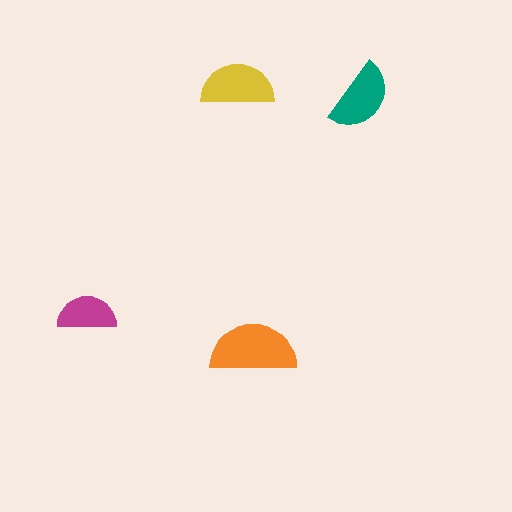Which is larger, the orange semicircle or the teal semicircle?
The orange one.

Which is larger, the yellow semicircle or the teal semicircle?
The yellow one.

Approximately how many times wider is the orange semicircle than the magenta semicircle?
About 1.5 times wider.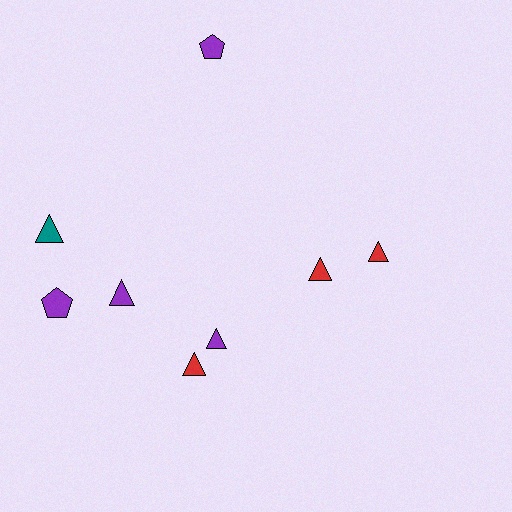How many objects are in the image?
There are 8 objects.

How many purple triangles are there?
There are 2 purple triangles.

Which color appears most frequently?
Purple, with 4 objects.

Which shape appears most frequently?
Triangle, with 6 objects.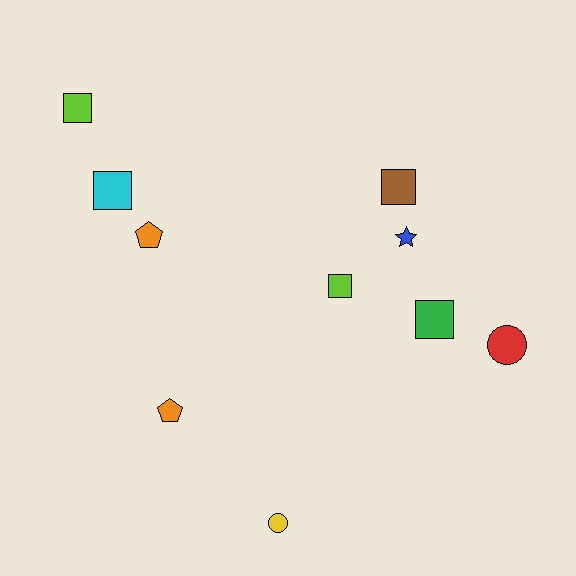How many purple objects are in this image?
There are no purple objects.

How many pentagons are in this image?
There are 2 pentagons.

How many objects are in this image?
There are 10 objects.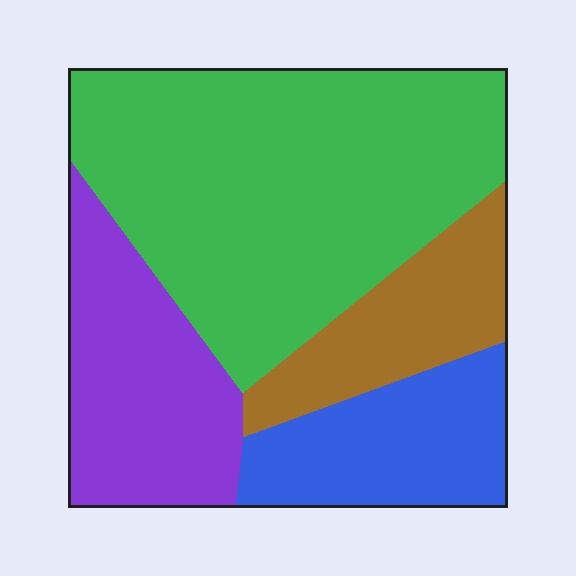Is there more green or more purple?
Green.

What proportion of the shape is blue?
Blue takes up about one sixth (1/6) of the shape.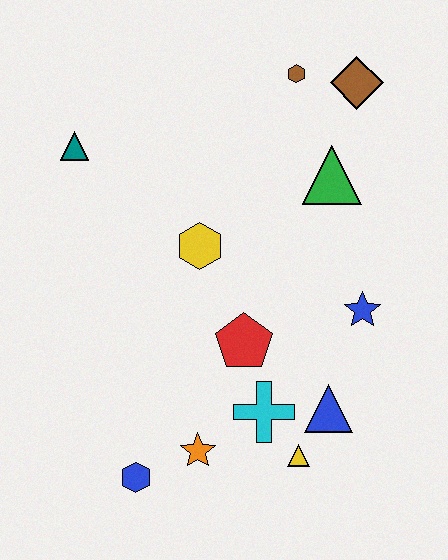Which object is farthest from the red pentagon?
The brown diamond is farthest from the red pentagon.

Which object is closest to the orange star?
The blue hexagon is closest to the orange star.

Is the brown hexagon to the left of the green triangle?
Yes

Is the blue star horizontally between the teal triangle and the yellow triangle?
No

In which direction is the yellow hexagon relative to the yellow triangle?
The yellow hexagon is above the yellow triangle.